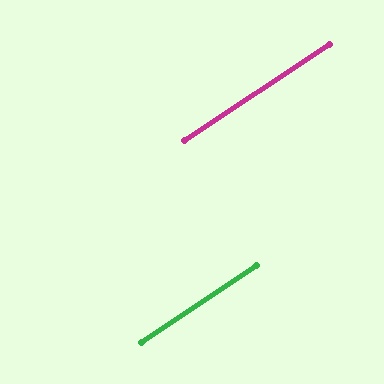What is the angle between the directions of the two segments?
Approximately 0 degrees.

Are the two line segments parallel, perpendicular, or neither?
Parallel — their directions differ by only 0.2°.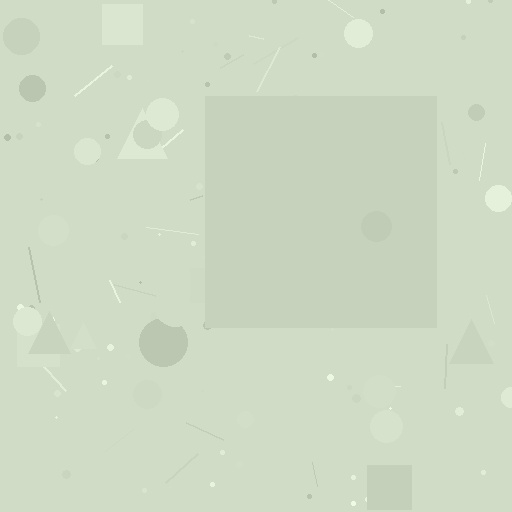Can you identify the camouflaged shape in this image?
The camouflaged shape is a square.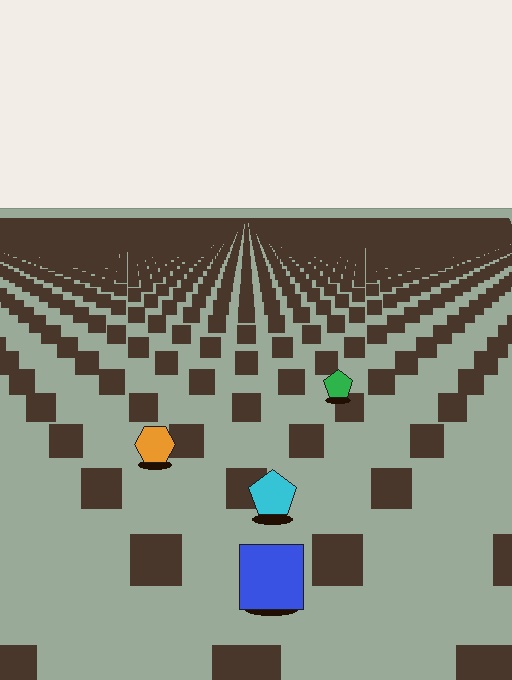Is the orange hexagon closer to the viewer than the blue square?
No. The blue square is closer — you can tell from the texture gradient: the ground texture is coarser near it.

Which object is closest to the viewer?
The blue square is closest. The texture marks near it are larger and more spread out.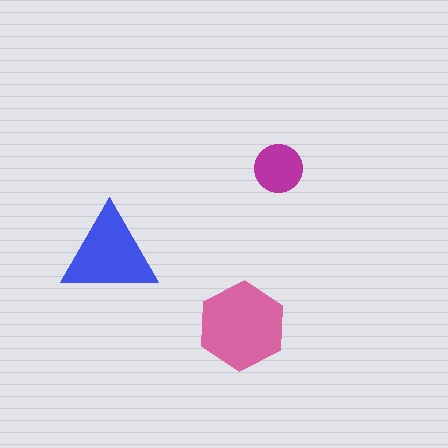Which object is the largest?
The pink hexagon.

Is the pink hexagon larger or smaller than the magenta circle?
Larger.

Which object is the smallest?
The magenta circle.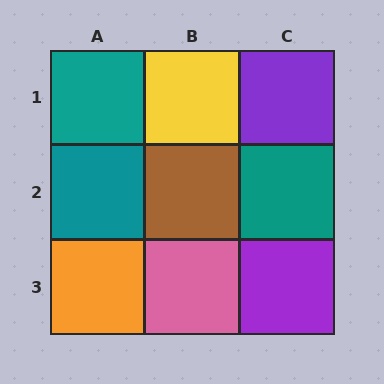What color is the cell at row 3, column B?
Pink.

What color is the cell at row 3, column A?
Orange.